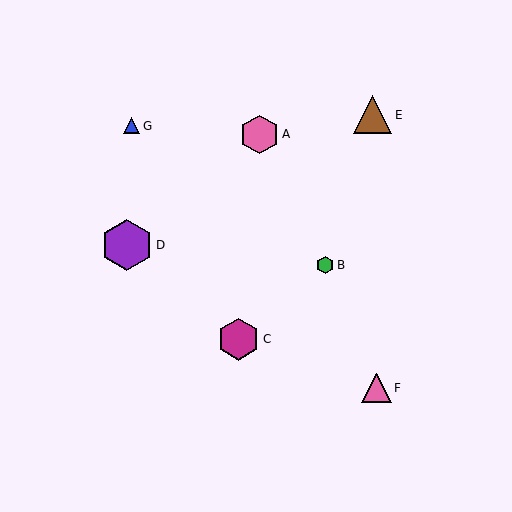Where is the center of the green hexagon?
The center of the green hexagon is at (325, 265).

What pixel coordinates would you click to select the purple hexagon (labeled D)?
Click at (127, 245) to select the purple hexagon D.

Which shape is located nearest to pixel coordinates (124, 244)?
The purple hexagon (labeled D) at (127, 245) is nearest to that location.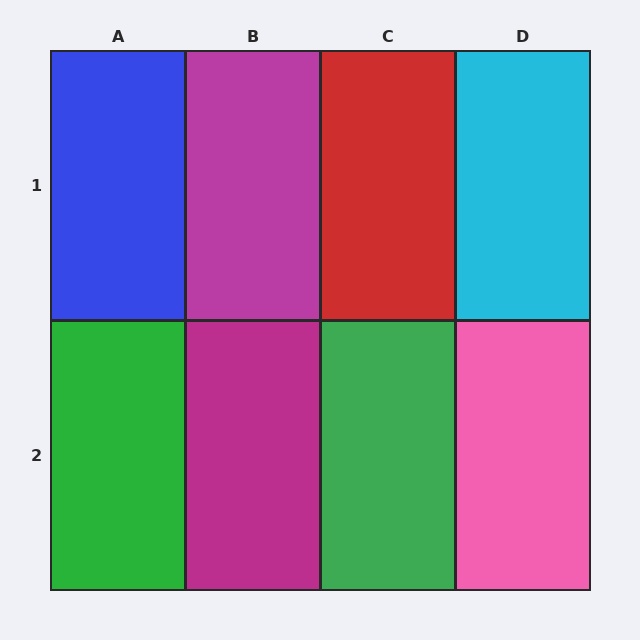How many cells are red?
1 cell is red.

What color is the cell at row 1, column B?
Magenta.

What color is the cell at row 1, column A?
Blue.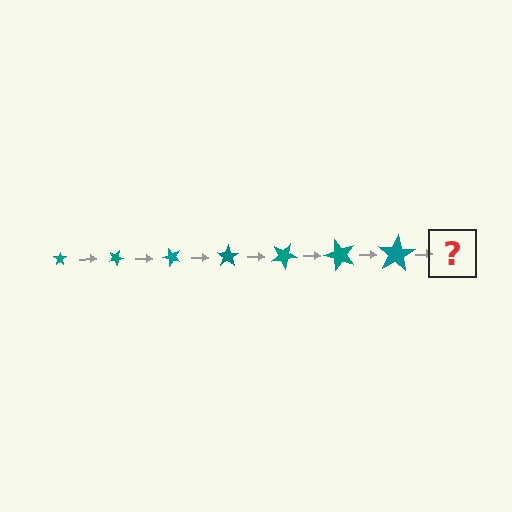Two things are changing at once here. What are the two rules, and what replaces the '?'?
The two rules are that the star grows larger each step and it rotates 25 degrees each step. The '?' should be a star, larger than the previous one and rotated 175 degrees from the start.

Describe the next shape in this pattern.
It should be a star, larger than the previous one and rotated 175 degrees from the start.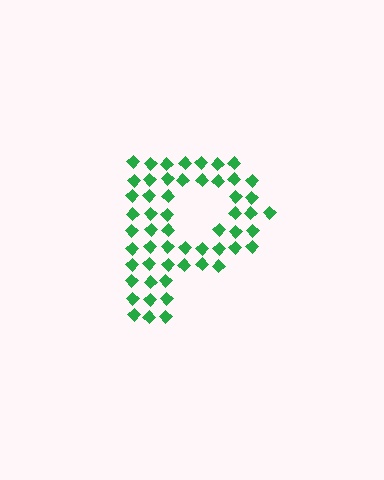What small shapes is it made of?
It is made of small diamonds.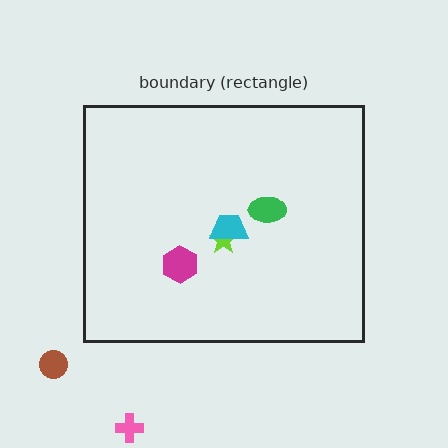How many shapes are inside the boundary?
4 inside, 2 outside.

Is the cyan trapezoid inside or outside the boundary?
Inside.